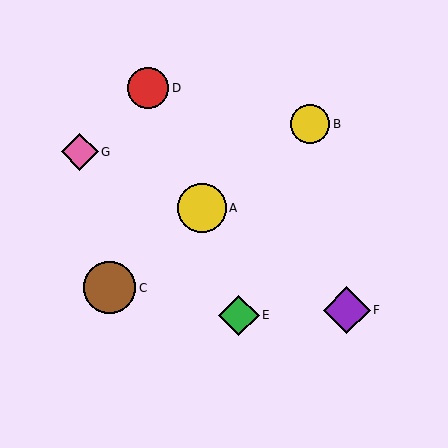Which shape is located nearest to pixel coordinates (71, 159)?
The pink diamond (labeled G) at (80, 152) is nearest to that location.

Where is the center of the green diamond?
The center of the green diamond is at (239, 315).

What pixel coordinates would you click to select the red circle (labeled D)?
Click at (148, 88) to select the red circle D.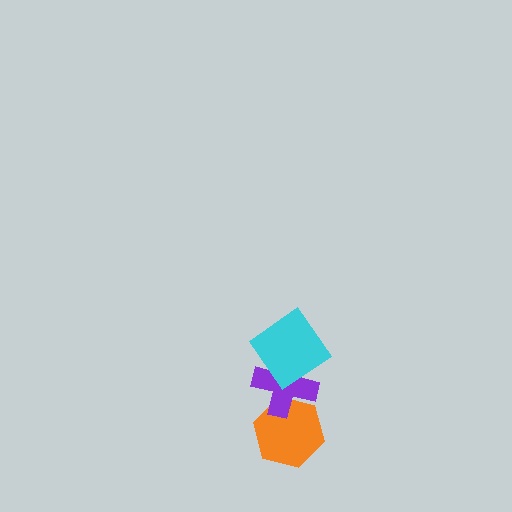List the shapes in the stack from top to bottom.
From top to bottom: the cyan diamond, the purple cross, the orange hexagon.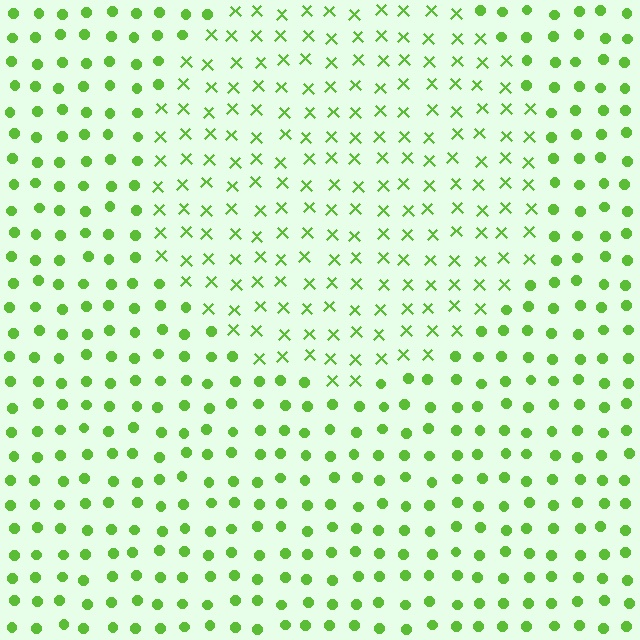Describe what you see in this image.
The image is filled with small lime elements arranged in a uniform grid. A circle-shaped region contains X marks, while the surrounding area contains circles. The boundary is defined purely by the change in element shape.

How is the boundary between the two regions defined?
The boundary is defined by a change in element shape: X marks inside vs. circles outside. All elements share the same color and spacing.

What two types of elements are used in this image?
The image uses X marks inside the circle region and circles outside it.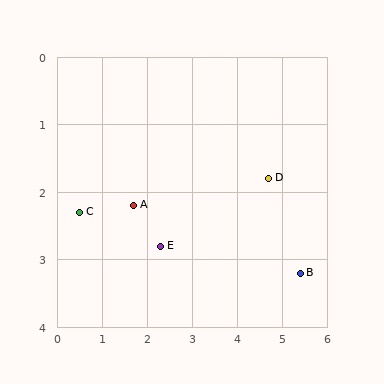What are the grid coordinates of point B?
Point B is at approximately (5.4, 3.2).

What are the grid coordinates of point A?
Point A is at approximately (1.7, 2.2).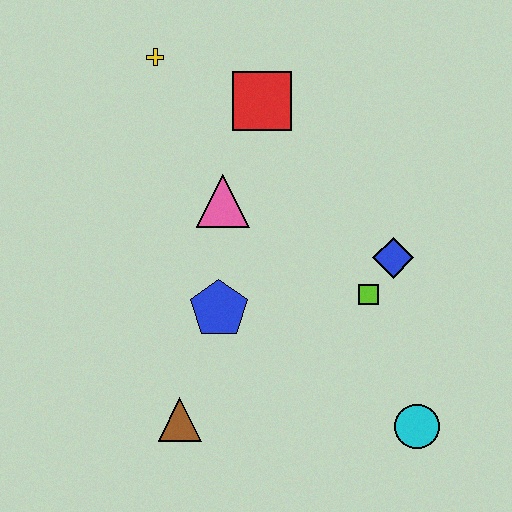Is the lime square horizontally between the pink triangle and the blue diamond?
Yes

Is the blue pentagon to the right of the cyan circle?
No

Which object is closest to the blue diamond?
The lime square is closest to the blue diamond.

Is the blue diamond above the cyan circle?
Yes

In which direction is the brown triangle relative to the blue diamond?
The brown triangle is to the left of the blue diamond.